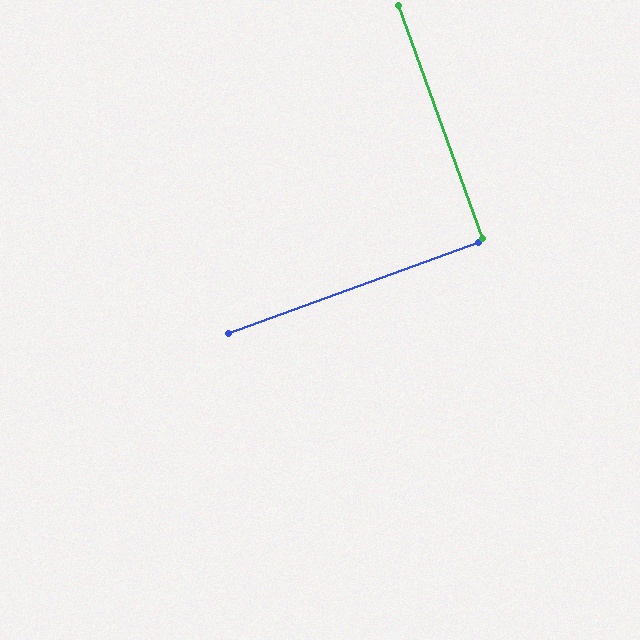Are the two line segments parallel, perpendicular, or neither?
Perpendicular — they meet at approximately 90°.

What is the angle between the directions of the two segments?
Approximately 90 degrees.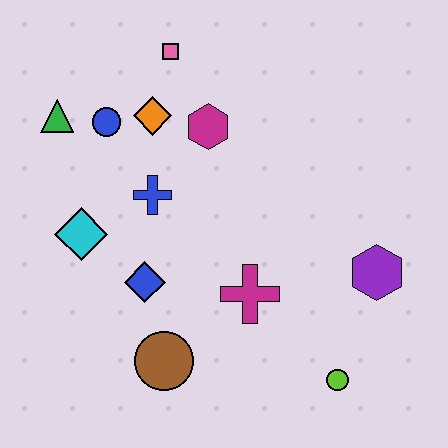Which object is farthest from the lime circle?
The green triangle is farthest from the lime circle.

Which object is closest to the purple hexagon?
The lime circle is closest to the purple hexagon.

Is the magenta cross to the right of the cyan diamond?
Yes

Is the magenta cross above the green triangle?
No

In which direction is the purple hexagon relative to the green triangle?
The purple hexagon is to the right of the green triangle.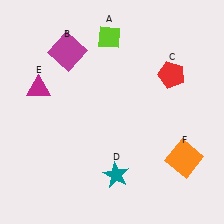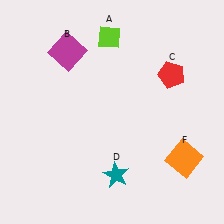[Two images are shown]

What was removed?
The magenta triangle (E) was removed in Image 2.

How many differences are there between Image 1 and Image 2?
There is 1 difference between the two images.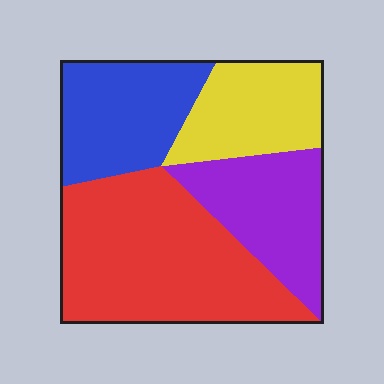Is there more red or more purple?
Red.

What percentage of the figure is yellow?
Yellow takes up about one fifth (1/5) of the figure.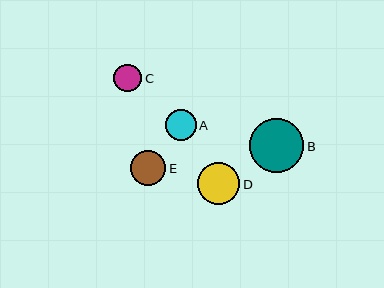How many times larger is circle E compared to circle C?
Circle E is approximately 1.3 times the size of circle C.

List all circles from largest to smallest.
From largest to smallest: B, D, E, A, C.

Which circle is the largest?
Circle B is the largest with a size of approximately 54 pixels.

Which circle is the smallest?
Circle C is the smallest with a size of approximately 28 pixels.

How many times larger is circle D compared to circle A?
Circle D is approximately 1.4 times the size of circle A.